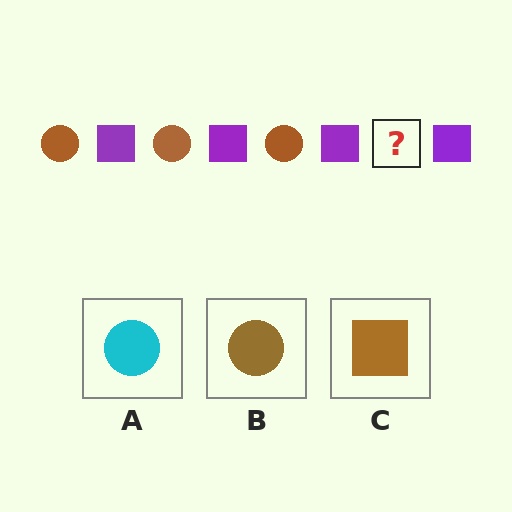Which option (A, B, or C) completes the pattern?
B.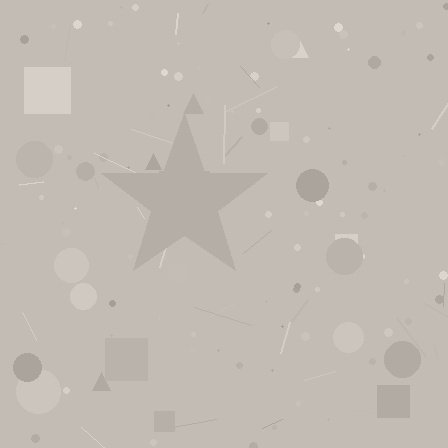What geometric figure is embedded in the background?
A star is embedded in the background.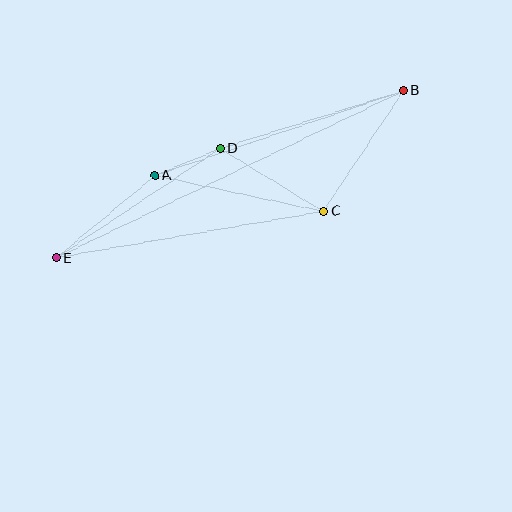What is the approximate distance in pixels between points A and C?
The distance between A and C is approximately 172 pixels.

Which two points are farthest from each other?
Points B and E are farthest from each other.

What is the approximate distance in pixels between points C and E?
The distance between C and E is approximately 271 pixels.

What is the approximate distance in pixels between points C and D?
The distance between C and D is approximately 121 pixels.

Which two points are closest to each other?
Points A and D are closest to each other.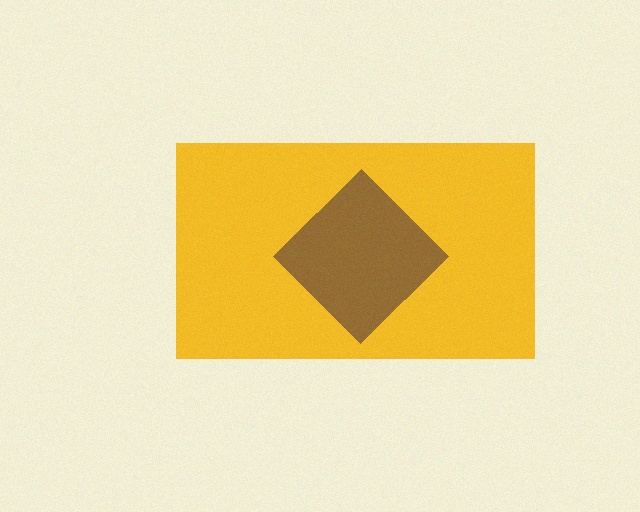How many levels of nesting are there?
2.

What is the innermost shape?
The brown diamond.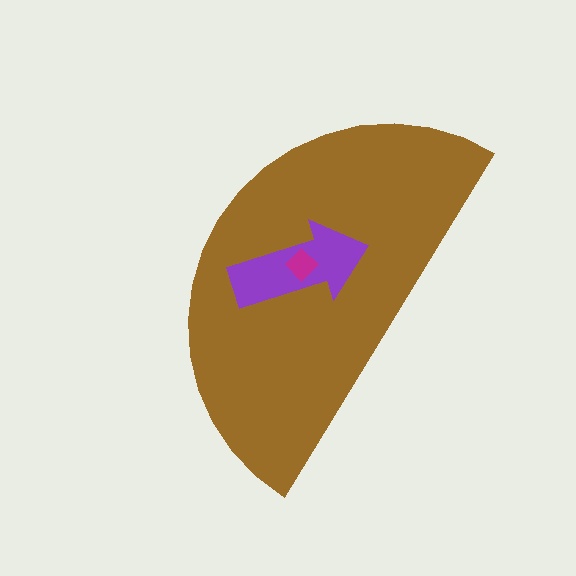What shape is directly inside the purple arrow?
The magenta diamond.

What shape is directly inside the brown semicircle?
The purple arrow.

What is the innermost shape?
The magenta diamond.